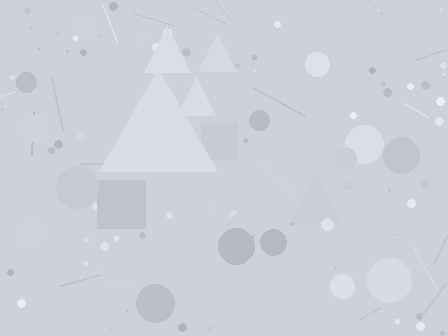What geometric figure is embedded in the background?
A triangle is embedded in the background.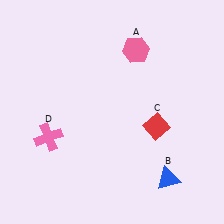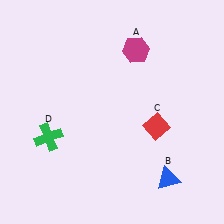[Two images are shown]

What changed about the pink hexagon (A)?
In Image 1, A is pink. In Image 2, it changed to magenta.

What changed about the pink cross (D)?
In Image 1, D is pink. In Image 2, it changed to green.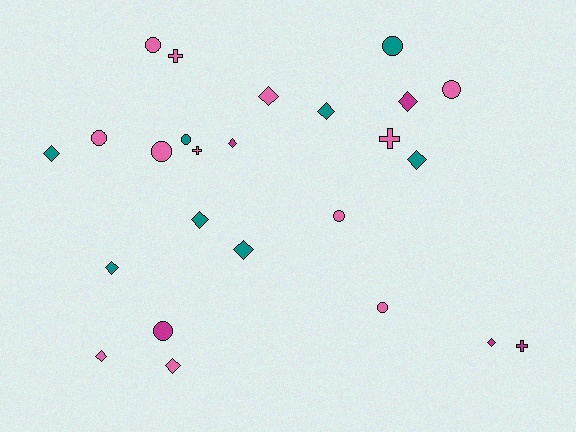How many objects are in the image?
There are 25 objects.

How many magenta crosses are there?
There is 1 magenta cross.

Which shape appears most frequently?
Diamond, with 12 objects.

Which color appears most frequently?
Pink, with 12 objects.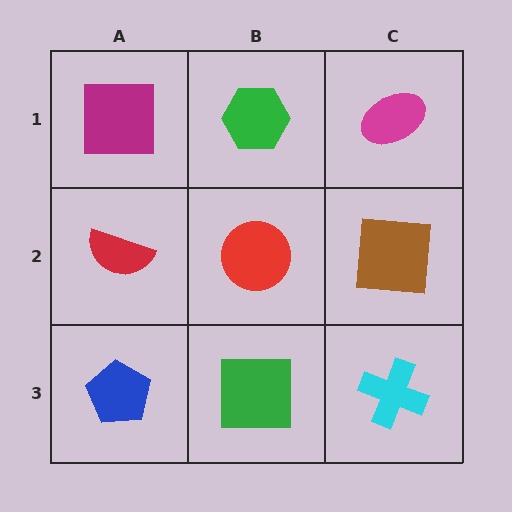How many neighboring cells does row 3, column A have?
2.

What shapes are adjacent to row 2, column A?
A magenta square (row 1, column A), a blue pentagon (row 3, column A), a red circle (row 2, column B).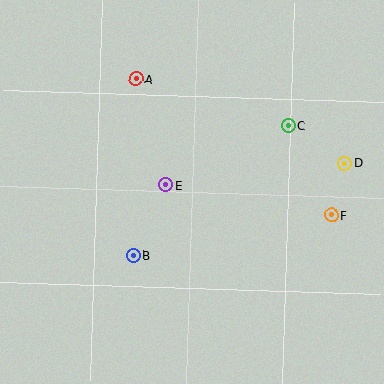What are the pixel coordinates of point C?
Point C is at (288, 126).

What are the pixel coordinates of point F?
Point F is at (332, 215).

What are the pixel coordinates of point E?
Point E is at (166, 185).